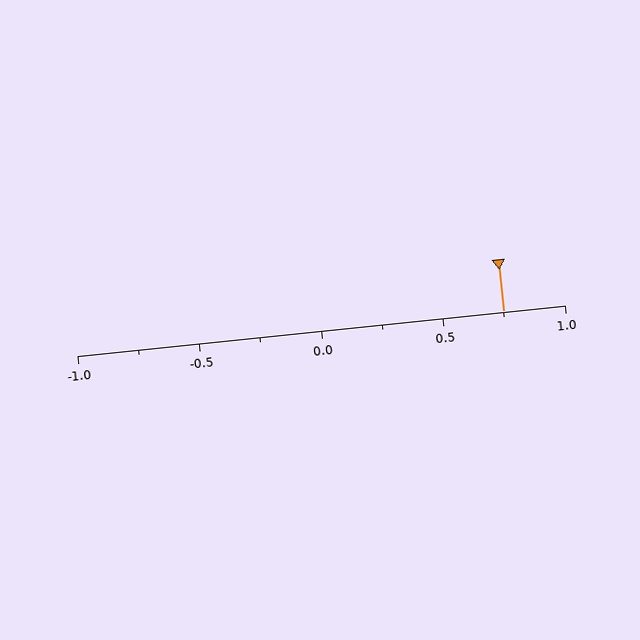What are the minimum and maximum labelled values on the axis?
The axis runs from -1.0 to 1.0.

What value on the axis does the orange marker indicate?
The marker indicates approximately 0.75.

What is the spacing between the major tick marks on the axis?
The major ticks are spaced 0.5 apart.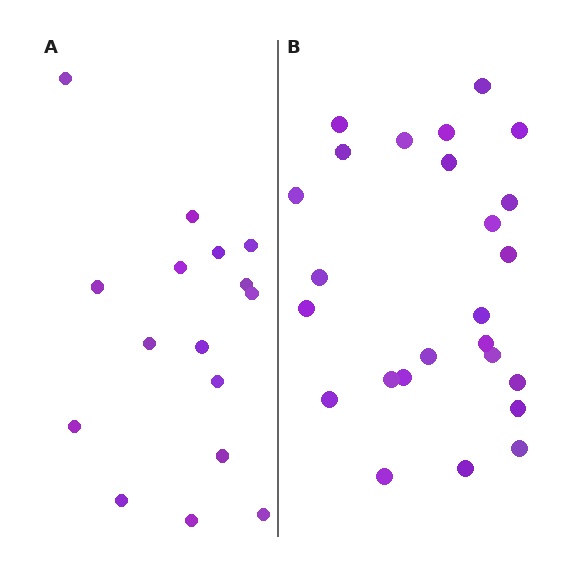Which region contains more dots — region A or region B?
Region B (the right region) has more dots.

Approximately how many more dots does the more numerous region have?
Region B has roughly 8 or so more dots than region A.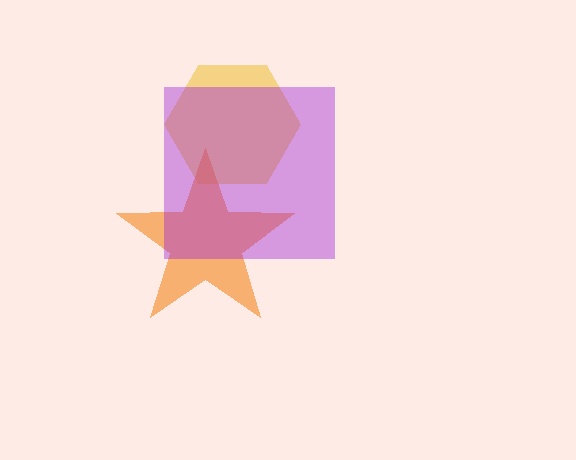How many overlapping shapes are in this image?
There are 3 overlapping shapes in the image.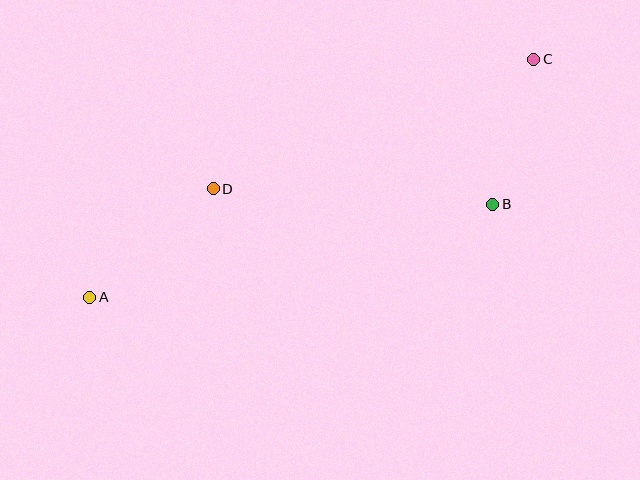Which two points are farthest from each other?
Points A and C are farthest from each other.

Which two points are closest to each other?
Points B and C are closest to each other.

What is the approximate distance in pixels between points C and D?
The distance between C and D is approximately 346 pixels.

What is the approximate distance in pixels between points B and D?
The distance between B and D is approximately 280 pixels.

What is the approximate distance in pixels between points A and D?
The distance between A and D is approximately 164 pixels.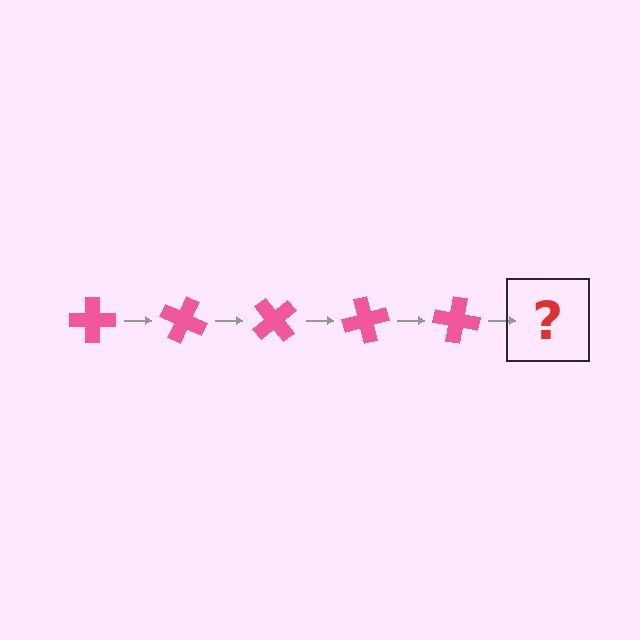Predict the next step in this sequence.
The next step is a pink cross rotated 125 degrees.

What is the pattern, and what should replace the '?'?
The pattern is that the cross rotates 25 degrees each step. The '?' should be a pink cross rotated 125 degrees.